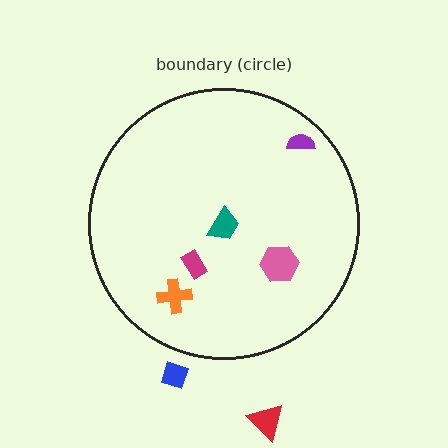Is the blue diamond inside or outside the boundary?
Outside.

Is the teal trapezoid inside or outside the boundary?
Inside.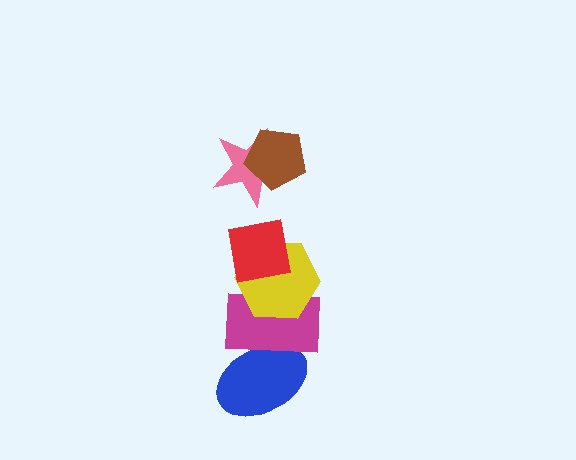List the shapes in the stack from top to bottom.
From top to bottom: the brown pentagon, the pink star, the red square, the yellow hexagon, the magenta rectangle, the blue ellipse.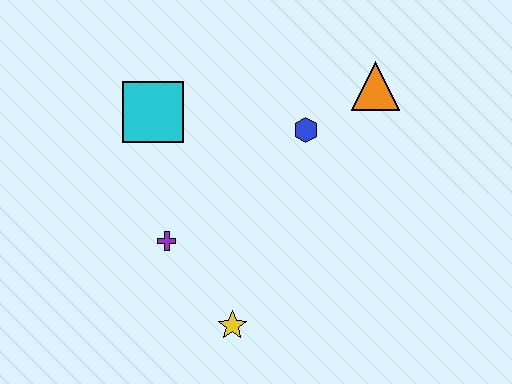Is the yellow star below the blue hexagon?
Yes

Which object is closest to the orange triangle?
The blue hexagon is closest to the orange triangle.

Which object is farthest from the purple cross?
The orange triangle is farthest from the purple cross.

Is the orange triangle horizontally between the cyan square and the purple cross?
No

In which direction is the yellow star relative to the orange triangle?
The yellow star is below the orange triangle.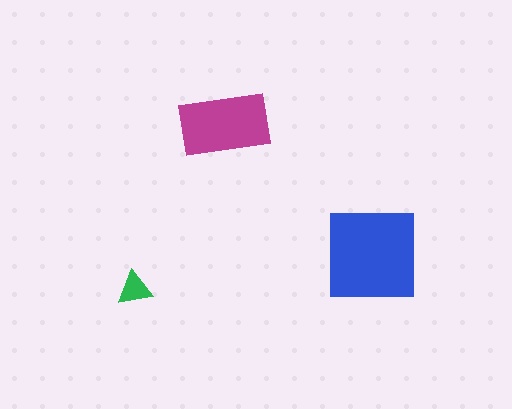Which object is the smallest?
The green triangle.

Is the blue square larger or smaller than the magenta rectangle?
Larger.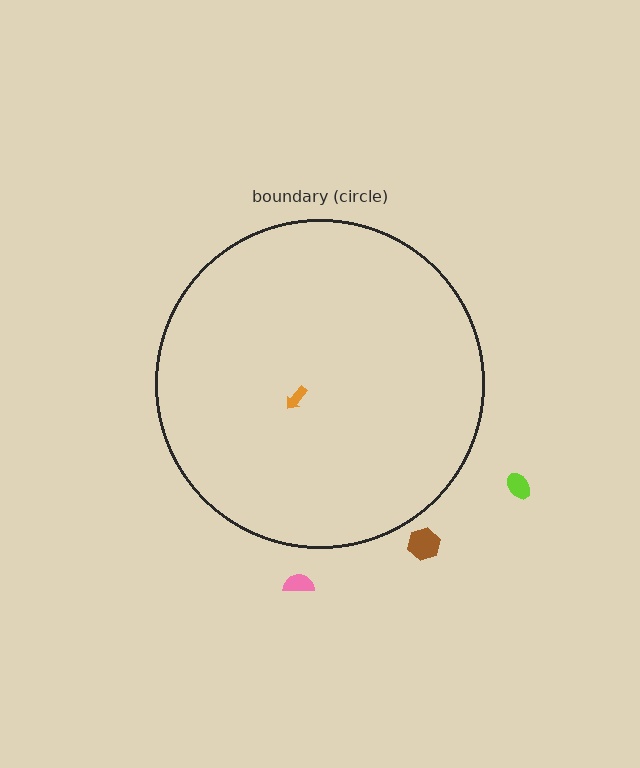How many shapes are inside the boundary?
1 inside, 3 outside.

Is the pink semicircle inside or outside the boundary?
Outside.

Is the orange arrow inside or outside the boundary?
Inside.